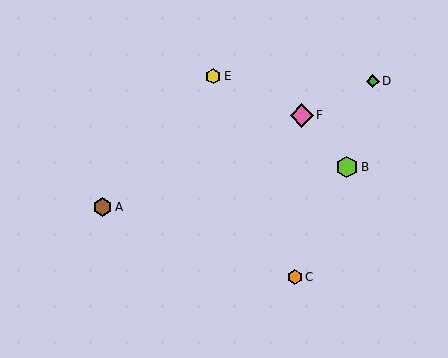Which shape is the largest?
The pink diamond (labeled F) is the largest.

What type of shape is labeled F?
Shape F is a pink diamond.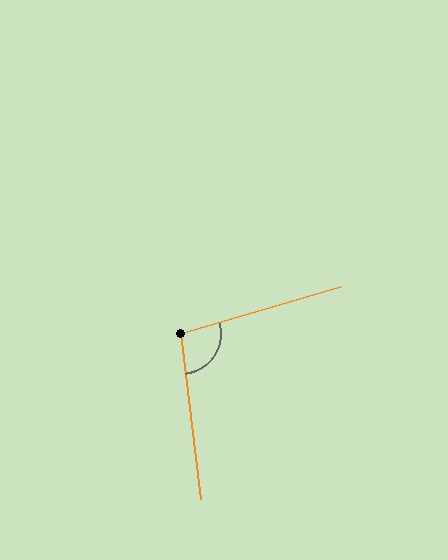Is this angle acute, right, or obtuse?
It is obtuse.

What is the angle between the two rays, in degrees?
Approximately 99 degrees.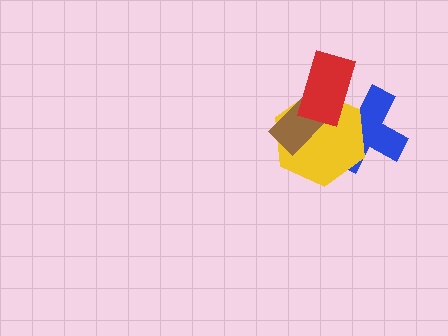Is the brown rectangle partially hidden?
Yes, it is partially covered by another shape.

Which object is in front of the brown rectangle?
The red rectangle is in front of the brown rectangle.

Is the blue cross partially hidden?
Yes, it is partially covered by another shape.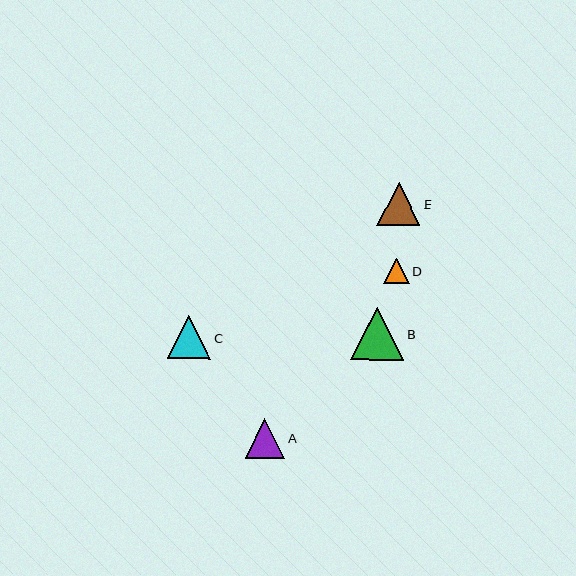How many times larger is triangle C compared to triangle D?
Triangle C is approximately 1.7 times the size of triangle D.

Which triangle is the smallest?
Triangle D is the smallest with a size of approximately 25 pixels.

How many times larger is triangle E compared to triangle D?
Triangle E is approximately 1.7 times the size of triangle D.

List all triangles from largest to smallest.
From largest to smallest: B, C, E, A, D.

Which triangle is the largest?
Triangle B is the largest with a size of approximately 53 pixels.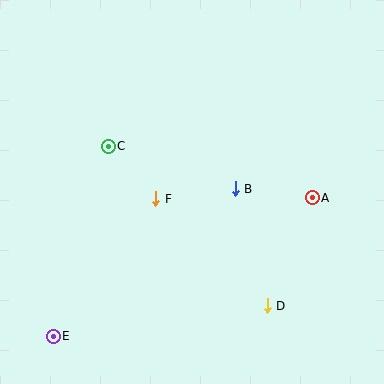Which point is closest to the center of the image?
Point F at (156, 199) is closest to the center.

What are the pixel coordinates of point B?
Point B is at (235, 189).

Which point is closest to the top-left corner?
Point C is closest to the top-left corner.